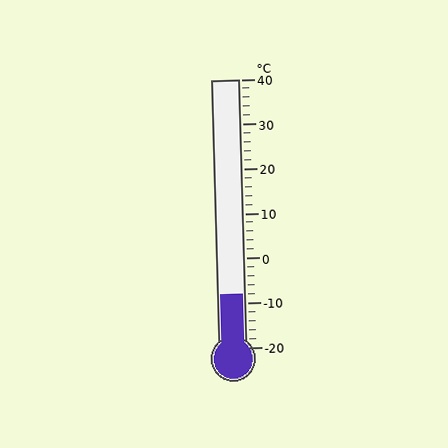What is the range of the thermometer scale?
The thermometer scale ranges from -20°C to 40°C.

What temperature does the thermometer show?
The thermometer shows approximately -8°C.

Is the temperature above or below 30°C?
The temperature is below 30°C.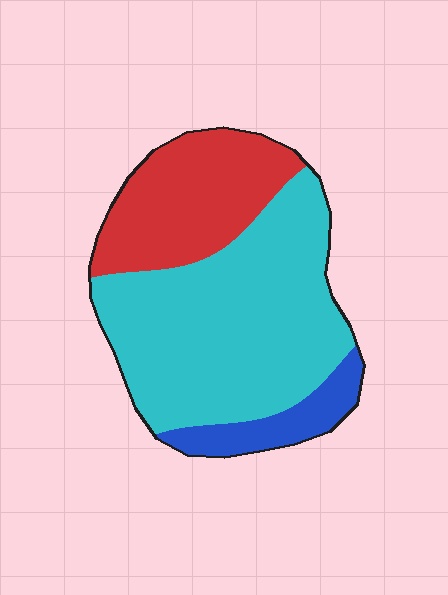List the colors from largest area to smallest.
From largest to smallest: cyan, red, blue.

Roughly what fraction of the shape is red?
Red takes up about one quarter (1/4) of the shape.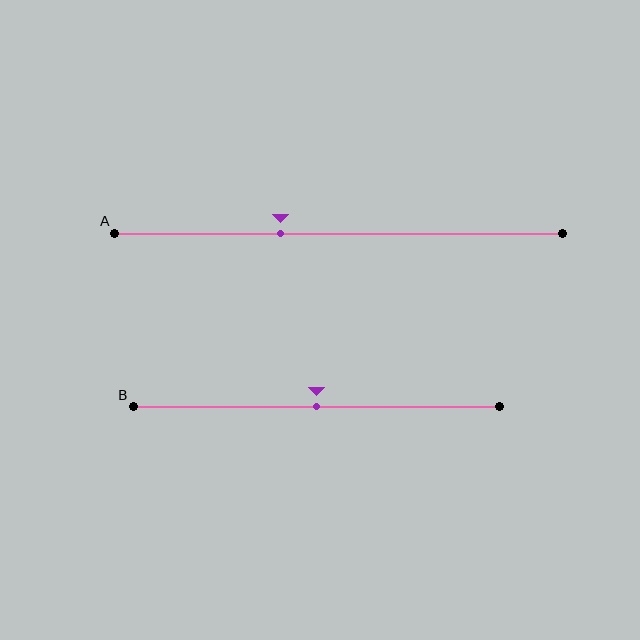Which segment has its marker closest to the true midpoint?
Segment B has its marker closest to the true midpoint.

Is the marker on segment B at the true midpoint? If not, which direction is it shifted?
Yes, the marker on segment B is at the true midpoint.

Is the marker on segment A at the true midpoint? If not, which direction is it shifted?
No, the marker on segment A is shifted to the left by about 13% of the segment length.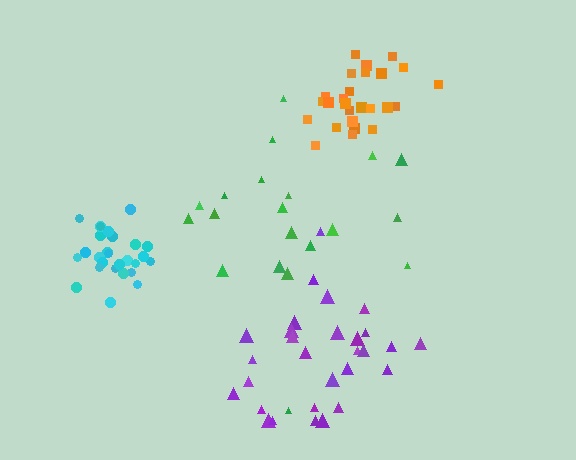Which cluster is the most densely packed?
Cyan.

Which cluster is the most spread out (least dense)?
Green.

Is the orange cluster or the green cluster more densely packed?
Orange.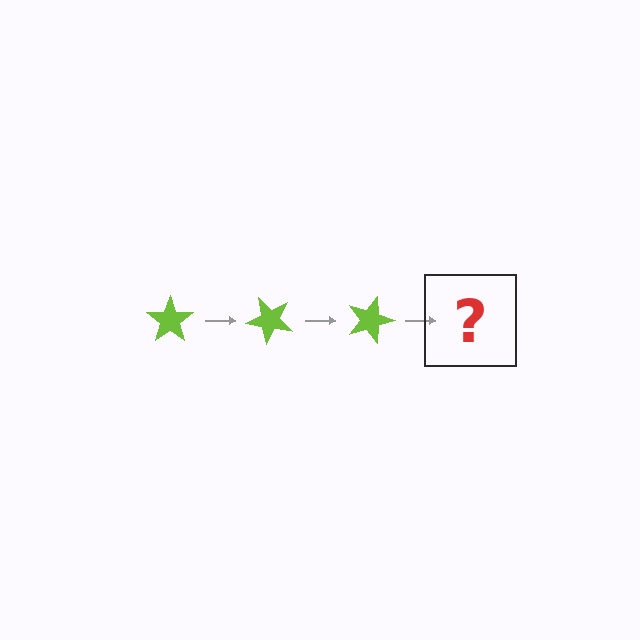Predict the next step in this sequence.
The next step is a lime star rotated 135 degrees.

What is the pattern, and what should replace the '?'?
The pattern is that the star rotates 45 degrees each step. The '?' should be a lime star rotated 135 degrees.